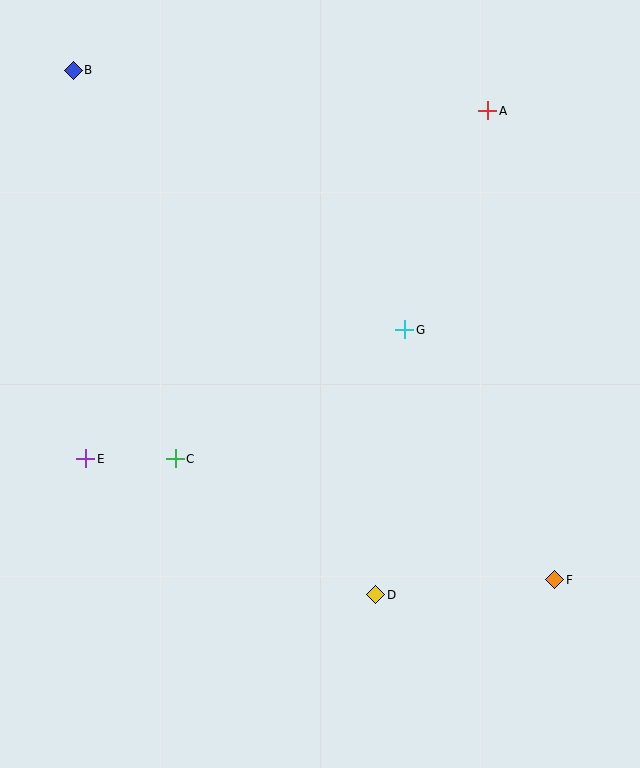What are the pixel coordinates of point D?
Point D is at (376, 595).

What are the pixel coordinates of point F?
Point F is at (555, 580).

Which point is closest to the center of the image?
Point G at (405, 330) is closest to the center.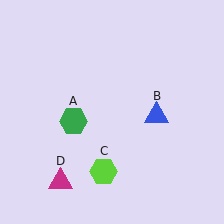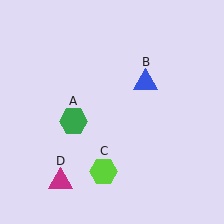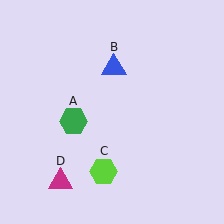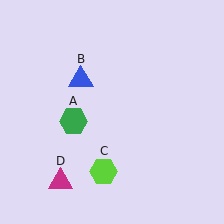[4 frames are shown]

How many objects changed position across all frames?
1 object changed position: blue triangle (object B).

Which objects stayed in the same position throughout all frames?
Green hexagon (object A) and lime hexagon (object C) and magenta triangle (object D) remained stationary.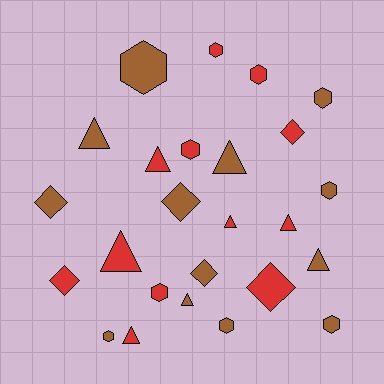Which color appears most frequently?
Brown, with 13 objects.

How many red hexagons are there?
There are 4 red hexagons.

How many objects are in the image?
There are 25 objects.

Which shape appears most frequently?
Hexagon, with 10 objects.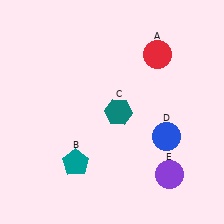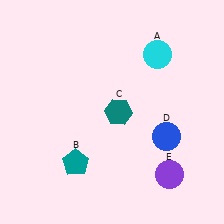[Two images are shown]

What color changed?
The circle (A) changed from red in Image 1 to cyan in Image 2.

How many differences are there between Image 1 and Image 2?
There is 1 difference between the two images.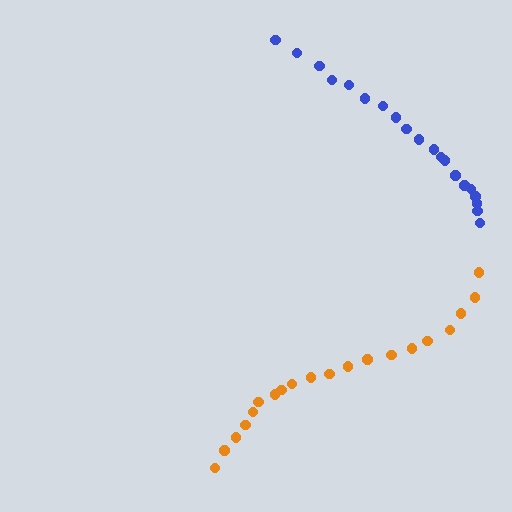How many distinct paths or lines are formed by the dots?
There are 2 distinct paths.